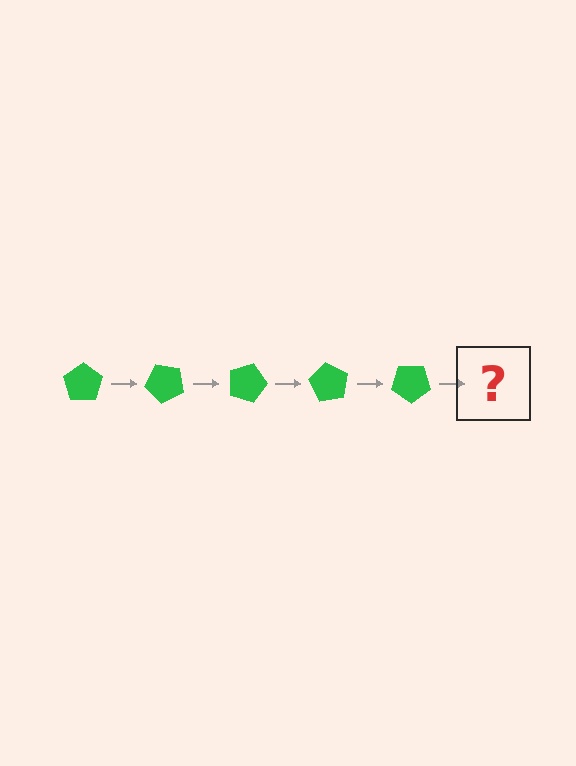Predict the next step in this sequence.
The next step is a green pentagon rotated 225 degrees.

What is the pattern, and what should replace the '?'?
The pattern is that the pentagon rotates 45 degrees each step. The '?' should be a green pentagon rotated 225 degrees.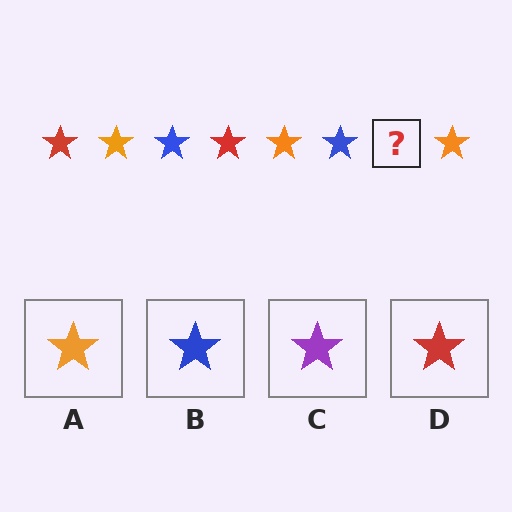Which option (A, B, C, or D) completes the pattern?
D.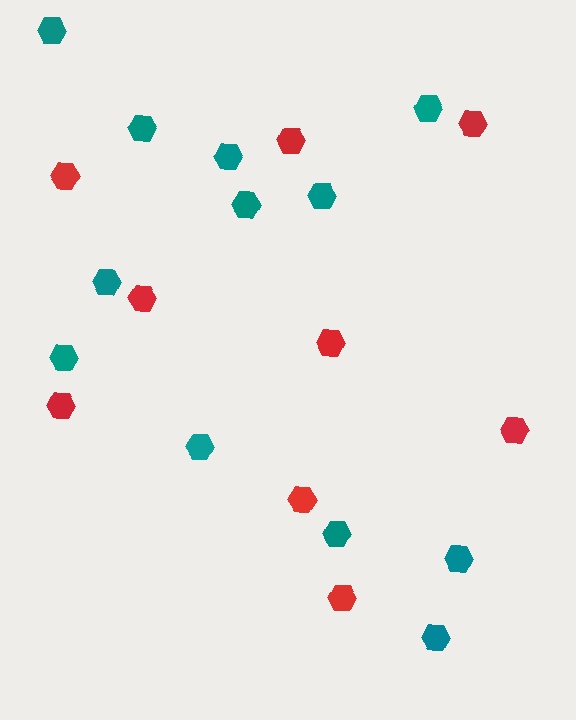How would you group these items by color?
There are 2 groups: one group of teal hexagons (12) and one group of red hexagons (9).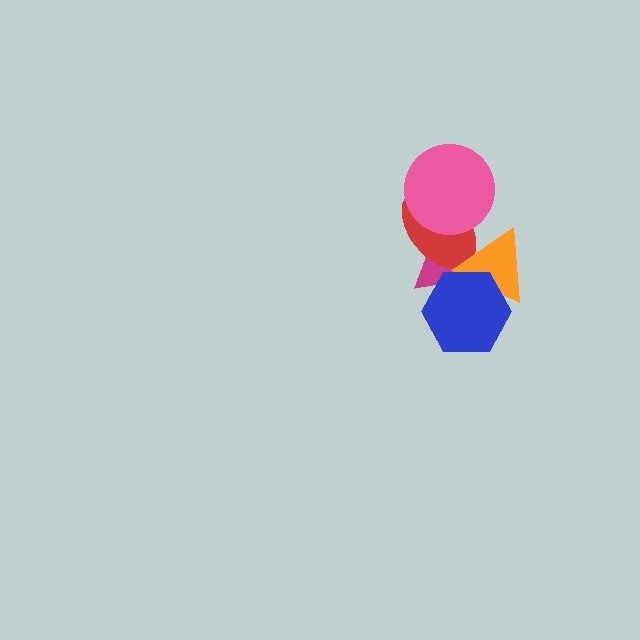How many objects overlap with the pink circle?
2 objects overlap with the pink circle.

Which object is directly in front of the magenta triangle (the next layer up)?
The red ellipse is directly in front of the magenta triangle.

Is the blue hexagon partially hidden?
No, no other shape covers it.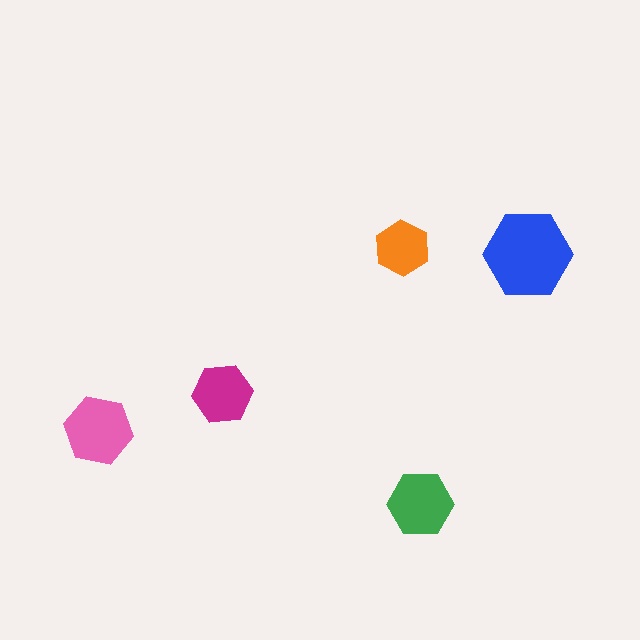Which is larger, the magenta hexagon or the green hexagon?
The green one.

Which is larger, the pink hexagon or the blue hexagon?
The blue one.